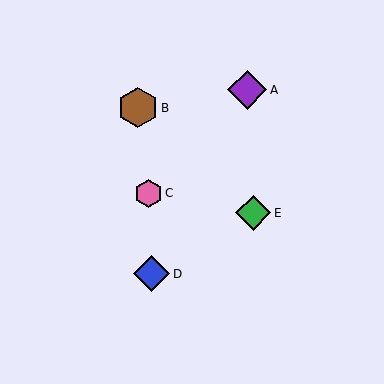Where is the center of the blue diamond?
The center of the blue diamond is at (152, 274).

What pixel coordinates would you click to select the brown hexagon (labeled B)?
Click at (138, 108) to select the brown hexagon B.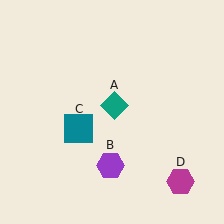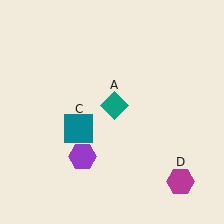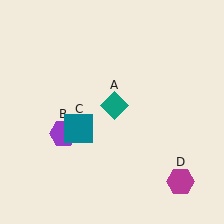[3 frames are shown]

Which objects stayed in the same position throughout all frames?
Teal diamond (object A) and teal square (object C) and magenta hexagon (object D) remained stationary.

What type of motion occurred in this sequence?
The purple hexagon (object B) rotated clockwise around the center of the scene.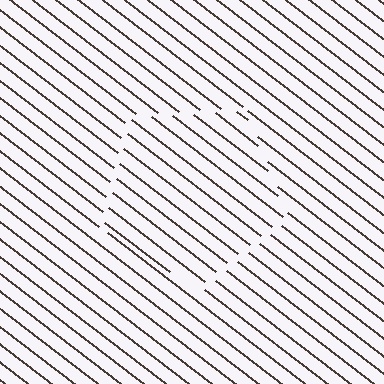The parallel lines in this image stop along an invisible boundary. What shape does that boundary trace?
An illusory pentagon. The interior of the shape contains the same grating, shifted by half a period — the contour is defined by the phase discontinuity where line-ends from the inner and outer gratings abut.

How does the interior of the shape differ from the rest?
The interior of the shape contains the same grating, shifted by half a period — the contour is defined by the phase discontinuity where line-ends from the inner and outer gratings abut.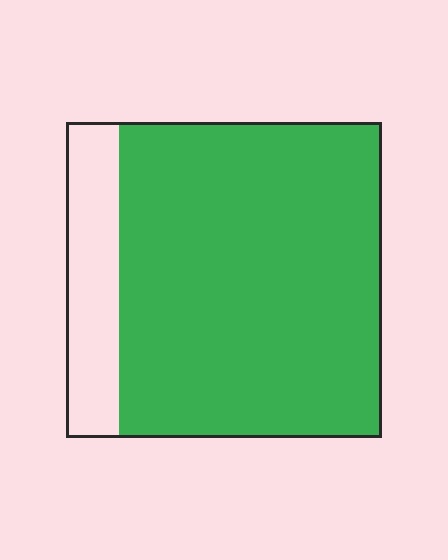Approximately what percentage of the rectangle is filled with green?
Approximately 85%.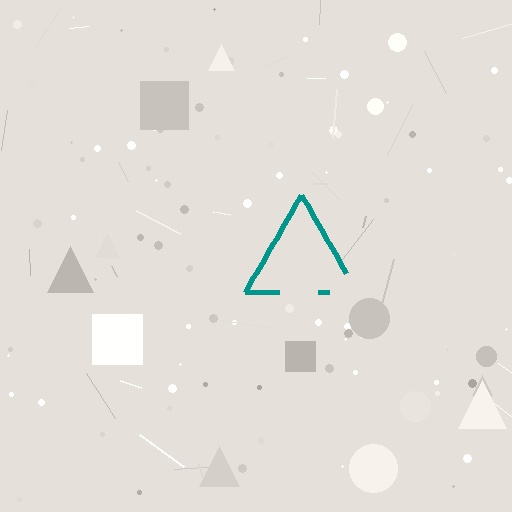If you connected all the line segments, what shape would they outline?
They would outline a triangle.